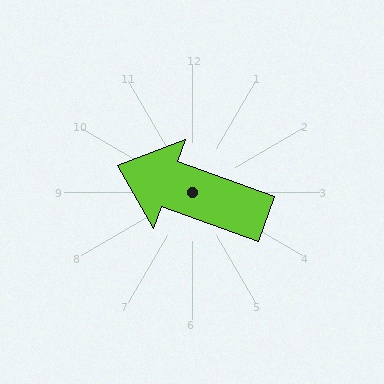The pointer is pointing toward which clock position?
Roughly 10 o'clock.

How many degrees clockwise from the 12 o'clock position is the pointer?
Approximately 290 degrees.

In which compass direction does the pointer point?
West.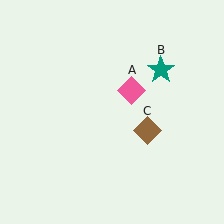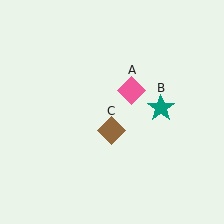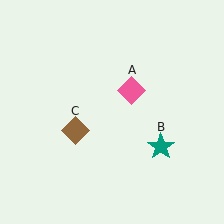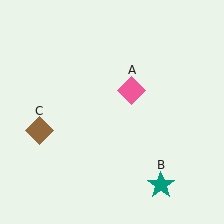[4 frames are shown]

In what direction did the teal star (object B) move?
The teal star (object B) moved down.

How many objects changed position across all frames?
2 objects changed position: teal star (object B), brown diamond (object C).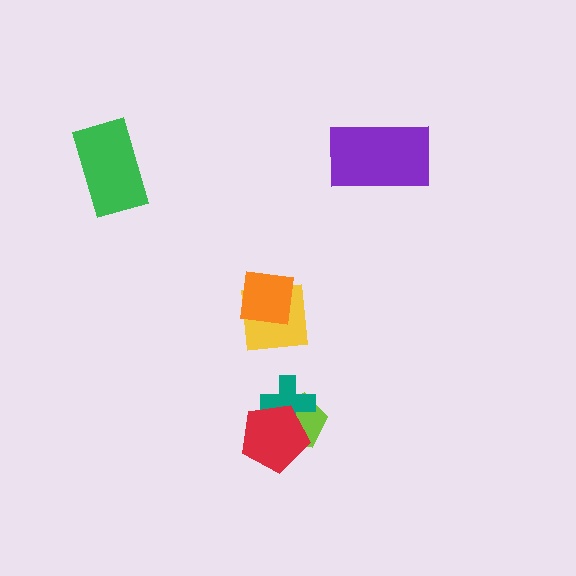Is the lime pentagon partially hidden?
Yes, it is partially covered by another shape.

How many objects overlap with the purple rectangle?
0 objects overlap with the purple rectangle.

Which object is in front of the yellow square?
The orange square is in front of the yellow square.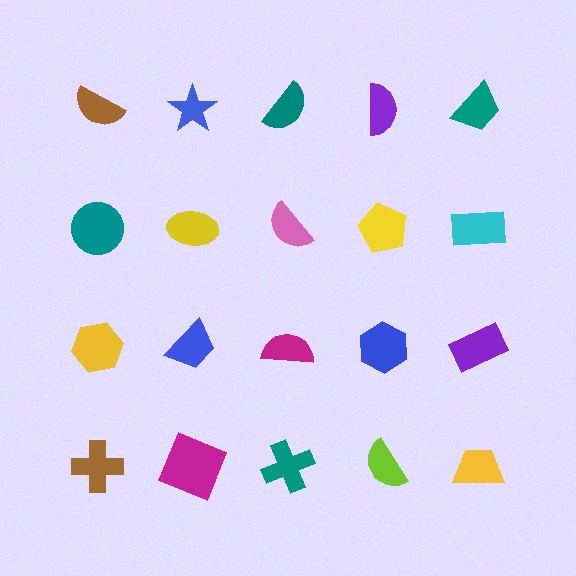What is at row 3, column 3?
A magenta semicircle.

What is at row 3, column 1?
A yellow hexagon.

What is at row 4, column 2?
A magenta square.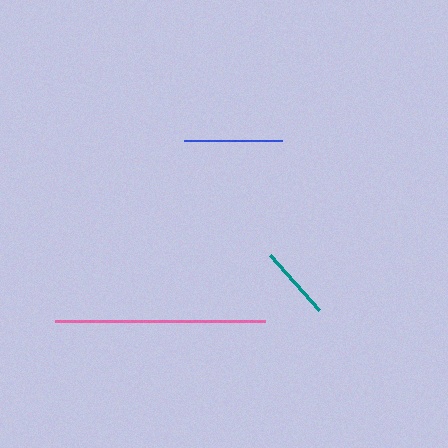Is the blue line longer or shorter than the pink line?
The pink line is longer than the blue line.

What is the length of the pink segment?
The pink segment is approximately 211 pixels long.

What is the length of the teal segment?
The teal segment is approximately 74 pixels long.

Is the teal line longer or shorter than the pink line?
The pink line is longer than the teal line.